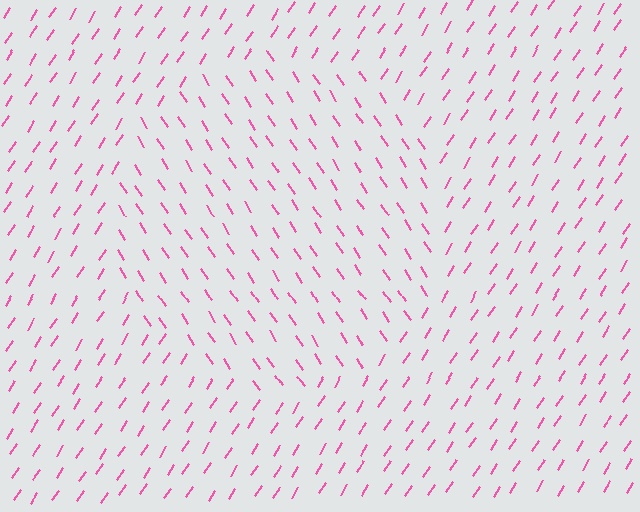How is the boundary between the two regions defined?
The boundary is defined purely by a change in line orientation (approximately 66 degrees difference). All lines are the same color and thickness.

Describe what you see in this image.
The image is filled with small pink line segments. A circle region in the image has lines oriented differently from the surrounding lines, creating a visible texture boundary.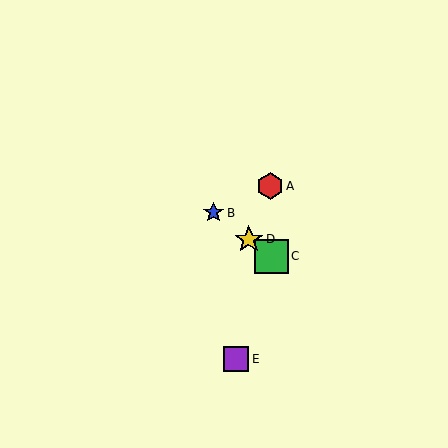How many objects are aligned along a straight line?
3 objects (B, C, D) are aligned along a straight line.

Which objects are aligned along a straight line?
Objects B, C, D are aligned along a straight line.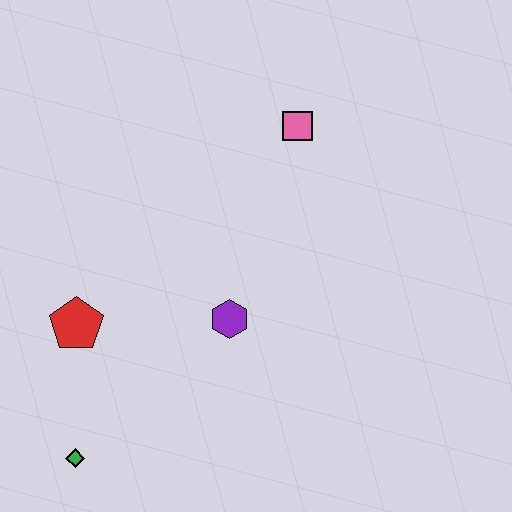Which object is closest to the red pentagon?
The green diamond is closest to the red pentagon.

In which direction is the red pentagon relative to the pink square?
The red pentagon is to the left of the pink square.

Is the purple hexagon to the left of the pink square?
Yes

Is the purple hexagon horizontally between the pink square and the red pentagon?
Yes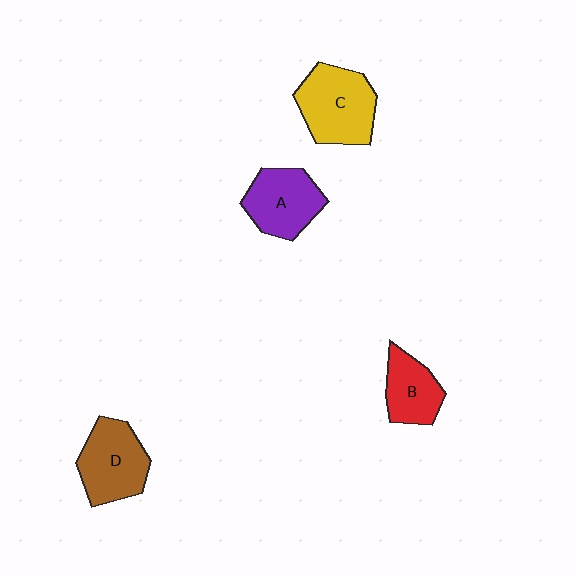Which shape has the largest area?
Shape C (yellow).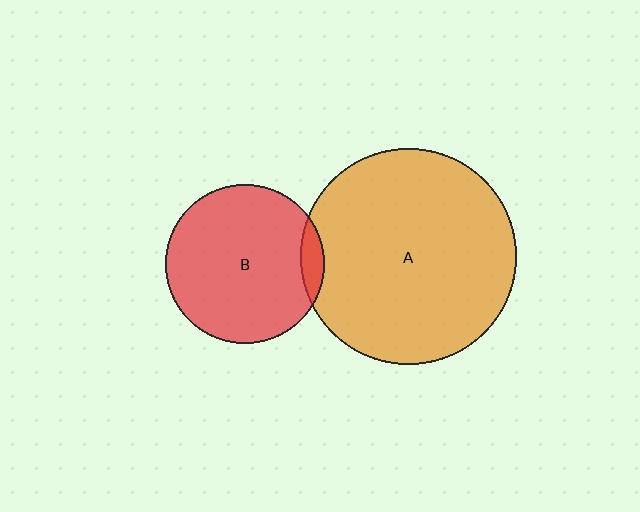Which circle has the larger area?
Circle A (orange).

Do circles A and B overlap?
Yes.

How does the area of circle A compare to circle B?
Approximately 1.8 times.